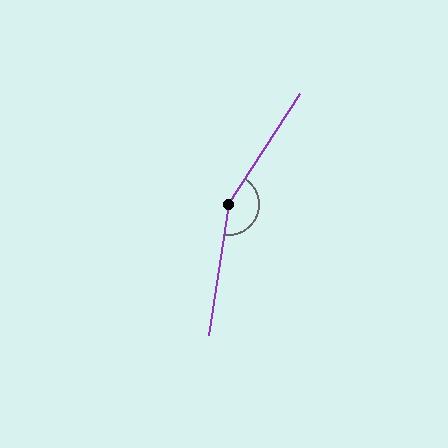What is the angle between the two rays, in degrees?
Approximately 156 degrees.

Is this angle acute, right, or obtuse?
It is obtuse.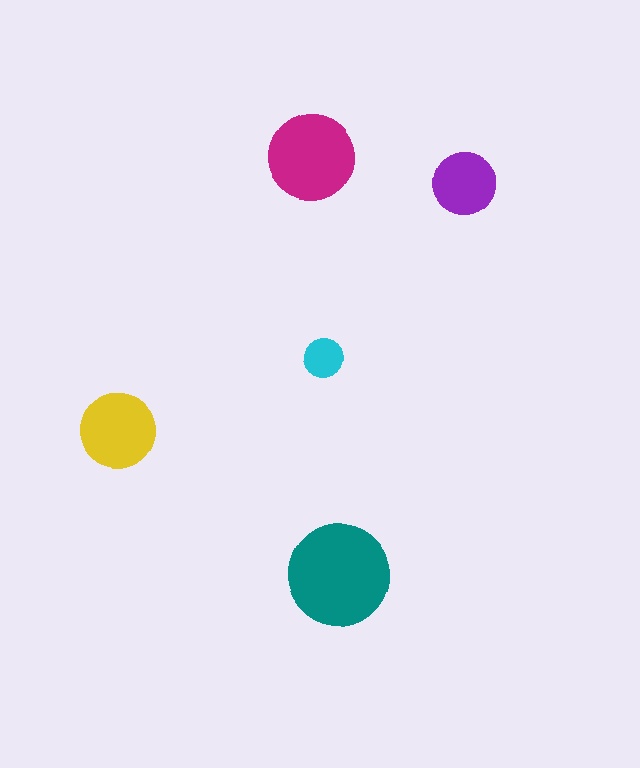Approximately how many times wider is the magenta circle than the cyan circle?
About 2 times wider.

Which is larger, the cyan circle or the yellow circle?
The yellow one.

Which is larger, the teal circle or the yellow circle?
The teal one.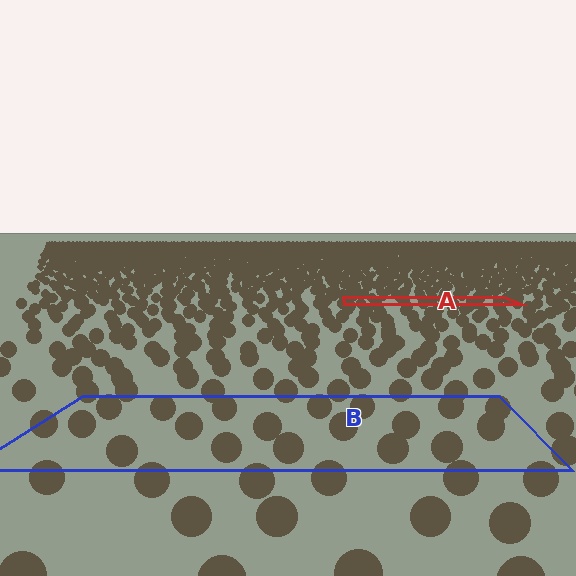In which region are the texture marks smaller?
The texture marks are smaller in region A, because it is farther away.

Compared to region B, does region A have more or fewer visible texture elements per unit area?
Region A has more texture elements per unit area — they are packed more densely because it is farther away.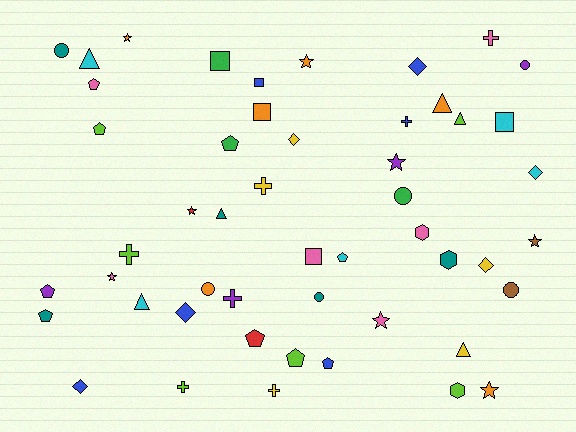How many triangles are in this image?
There are 6 triangles.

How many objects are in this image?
There are 50 objects.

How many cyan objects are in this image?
There are 5 cyan objects.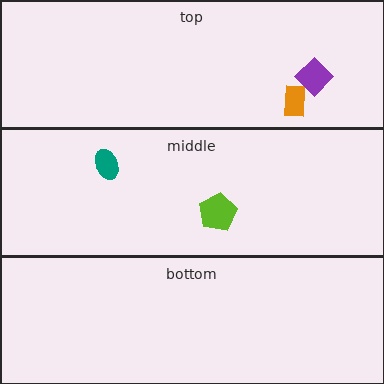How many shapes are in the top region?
2.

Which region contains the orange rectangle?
The top region.